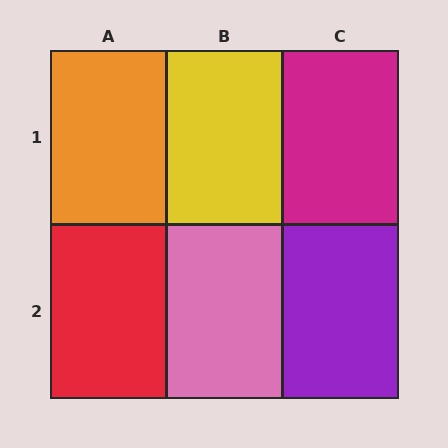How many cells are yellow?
1 cell is yellow.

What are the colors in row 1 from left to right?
Orange, yellow, magenta.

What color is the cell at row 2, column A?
Red.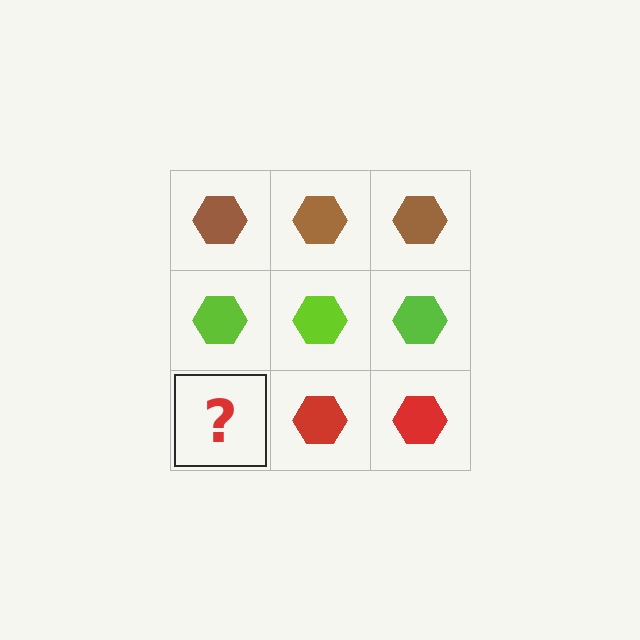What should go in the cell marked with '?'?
The missing cell should contain a red hexagon.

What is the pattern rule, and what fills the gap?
The rule is that each row has a consistent color. The gap should be filled with a red hexagon.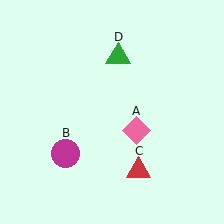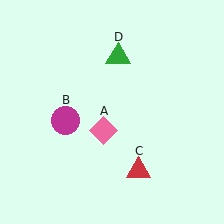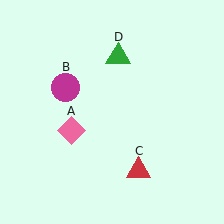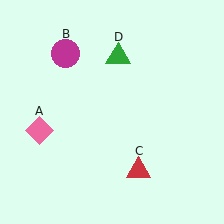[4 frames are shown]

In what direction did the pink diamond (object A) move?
The pink diamond (object A) moved left.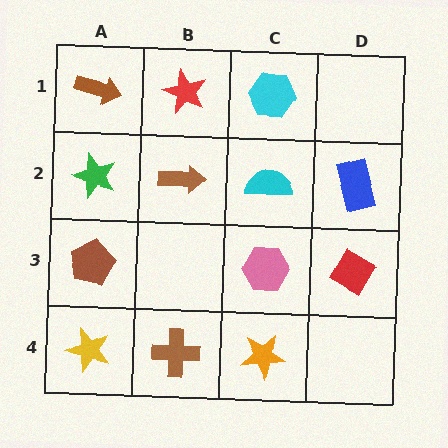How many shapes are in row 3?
3 shapes.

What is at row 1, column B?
A red star.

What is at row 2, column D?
A blue rectangle.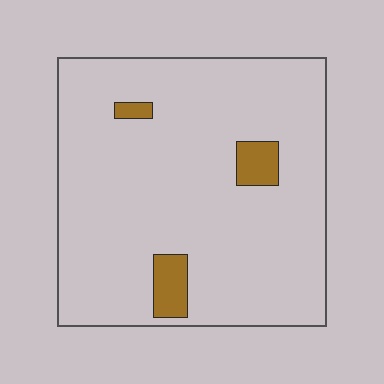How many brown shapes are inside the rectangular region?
3.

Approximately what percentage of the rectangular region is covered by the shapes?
Approximately 5%.